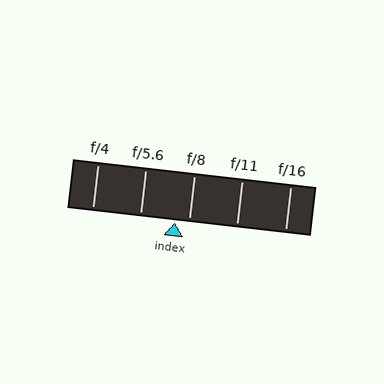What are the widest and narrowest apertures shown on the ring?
The widest aperture shown is f/4 and the narrowest is f/16.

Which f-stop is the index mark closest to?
The index mark is closest to f/8.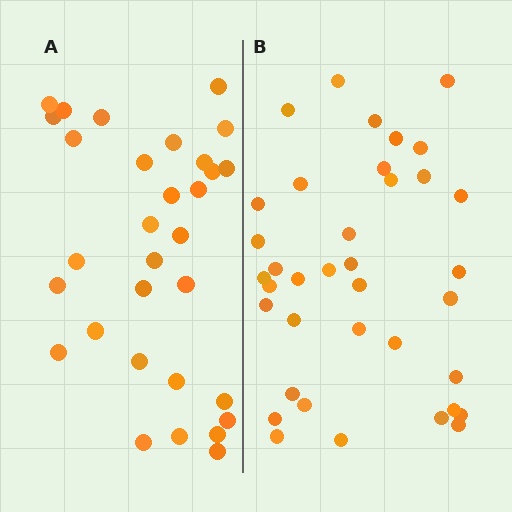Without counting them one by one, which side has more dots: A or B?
Region B (the right region) has more dots.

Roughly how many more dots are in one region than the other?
Region B has about 6 more dots than region A.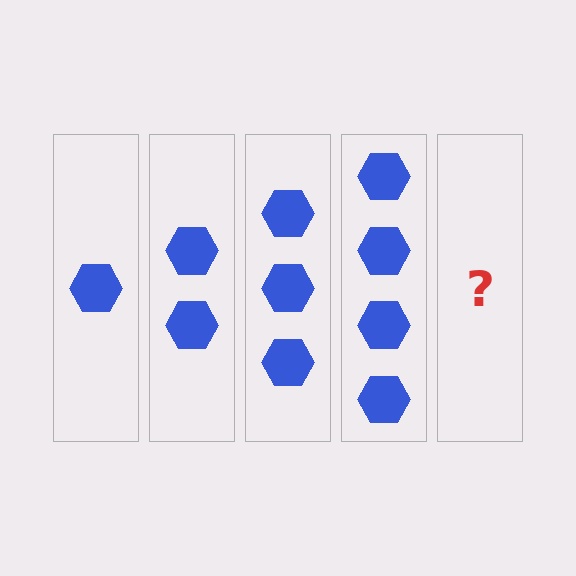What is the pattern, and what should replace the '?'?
The pattern is that each step adds one more hexagon. The '?' should be 5 hexagons.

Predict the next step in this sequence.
The next step is 5 hexagons.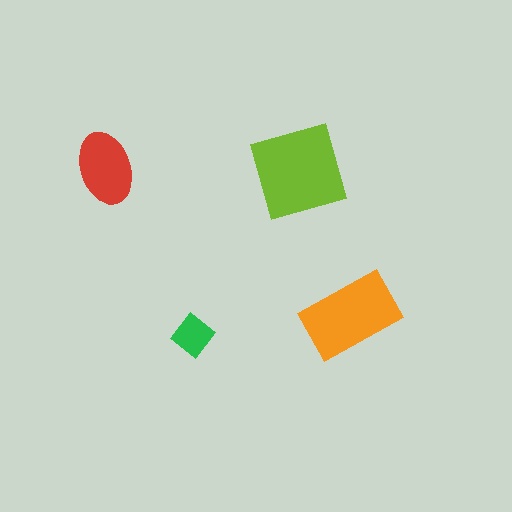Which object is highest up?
The red ellipse is topmost.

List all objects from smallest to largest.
The green diamond, the red ellipse, the orange rectangle, the lime square.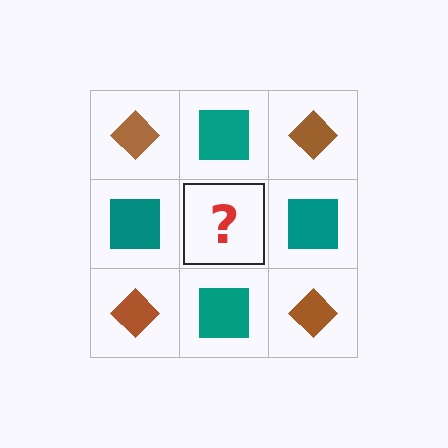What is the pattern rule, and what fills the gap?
The rule is that it alternates brown diamond and teal square in a checkerboard pattern. The gap should be filled with a brown diamond.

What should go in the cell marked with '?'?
The missing cell should contain a brown diamond.